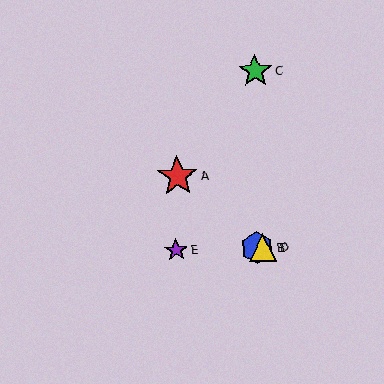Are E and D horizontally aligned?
Yes, both are at y≈250.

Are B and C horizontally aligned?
No, B is at y≈248 and C is at y≈71.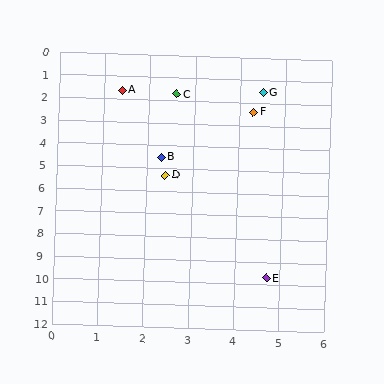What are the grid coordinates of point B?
Point B is at approximately (2.3, 4.5).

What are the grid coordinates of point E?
Point E is at approximately (4.7, 9.7).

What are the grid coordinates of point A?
Point A is at approximately (1.4, 1.6).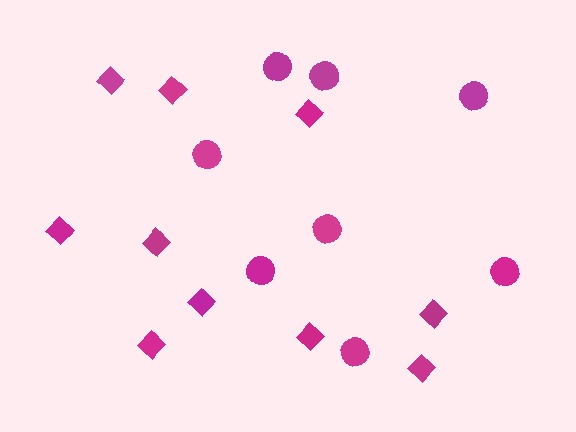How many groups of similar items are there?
There are 2 groups: one group of circles (8) and one group of diamonds (10).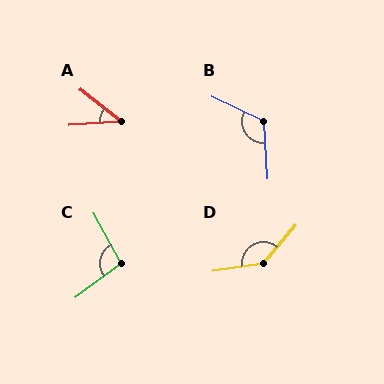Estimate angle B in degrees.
Approximately 119 degrees.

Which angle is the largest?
D, at approximately 138 degrees.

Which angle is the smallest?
A, at approximately 42 degrees.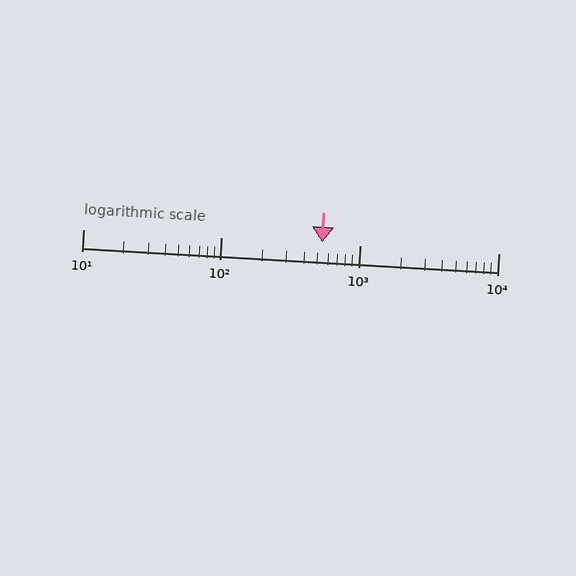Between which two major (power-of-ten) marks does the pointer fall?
The pointer is between 100 and 1000.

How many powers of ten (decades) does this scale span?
The scale spans 3 decades, from 10 to 10000.